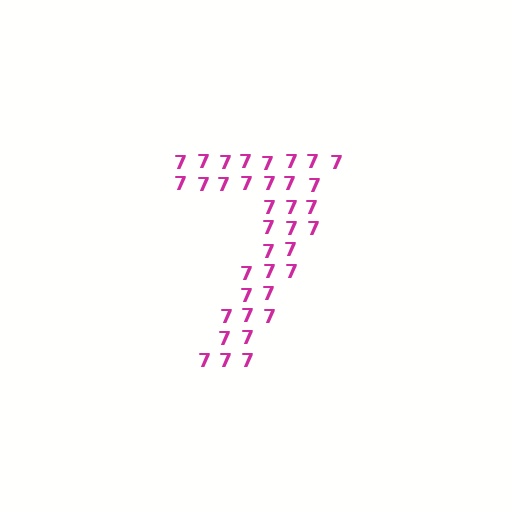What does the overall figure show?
The overall figure shows the digit 7.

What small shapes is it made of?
It is made of small digit 7's.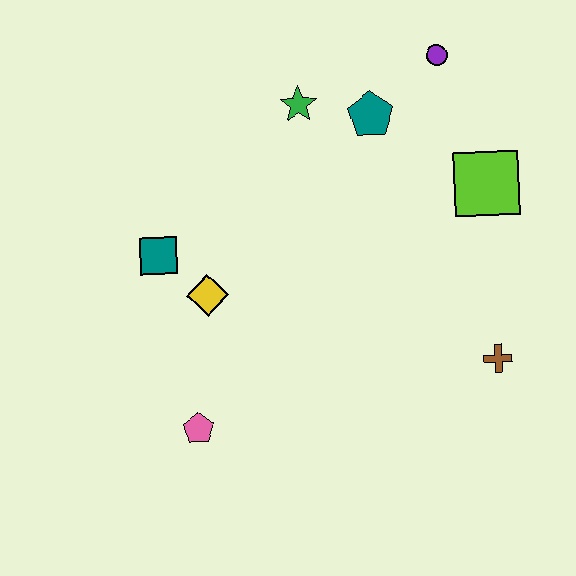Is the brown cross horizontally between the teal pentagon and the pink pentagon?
No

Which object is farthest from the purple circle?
The pink pentagon is farthest from the purple circle.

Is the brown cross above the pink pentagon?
Yes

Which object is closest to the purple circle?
The teal pentagon is closest to the purple circle.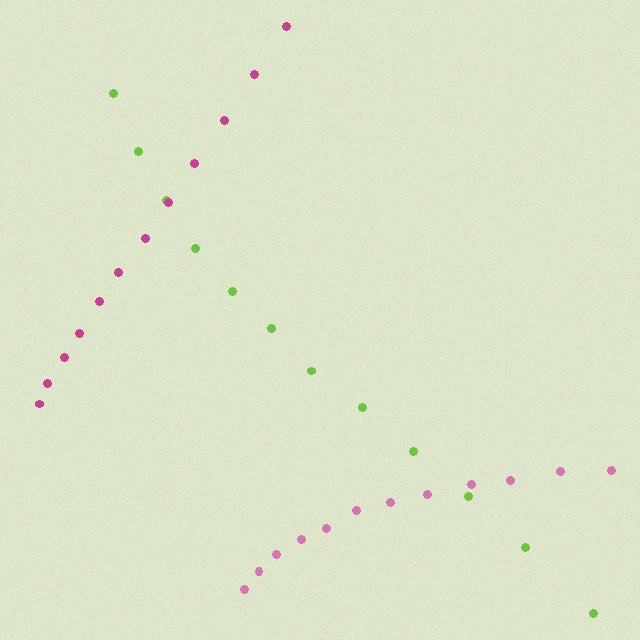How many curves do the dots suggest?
There are 3 distinct paths.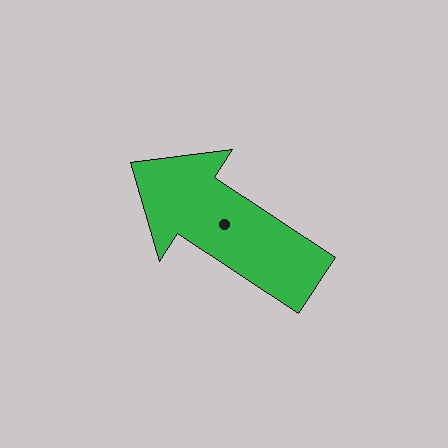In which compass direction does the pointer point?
Northwest.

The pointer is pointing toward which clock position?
Roughly 10 o'clock.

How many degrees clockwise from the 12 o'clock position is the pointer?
Approximately 303 degrees.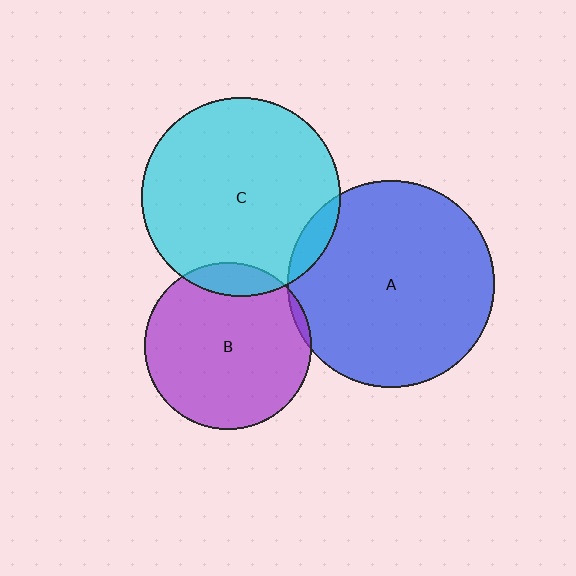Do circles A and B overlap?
Yes.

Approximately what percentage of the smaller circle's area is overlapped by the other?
Approximately 5%.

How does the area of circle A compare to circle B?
Approximately 1.6 times.